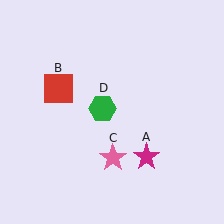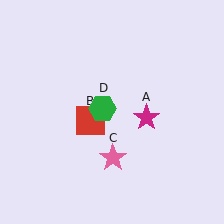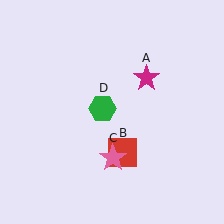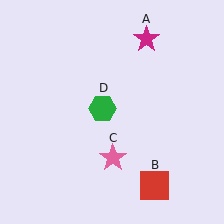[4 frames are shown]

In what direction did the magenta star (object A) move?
The magenta star (object A) moved up.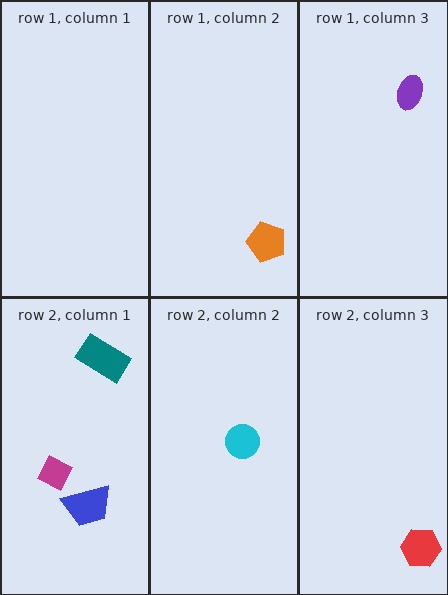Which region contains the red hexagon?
The row 2, column 3 region.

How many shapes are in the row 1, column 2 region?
1.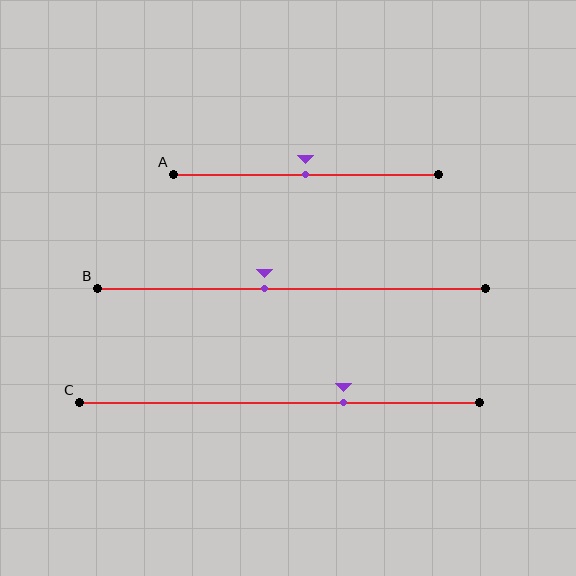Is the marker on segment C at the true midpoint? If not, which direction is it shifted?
No, the marker on segment C is shifted to the right by about 16% of the segment length.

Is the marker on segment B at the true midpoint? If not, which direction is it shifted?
No, the marker on segment B is shifted to the left by about 7% of the segment length.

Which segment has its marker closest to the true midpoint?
Segment A has its marker closest to the true midpoint.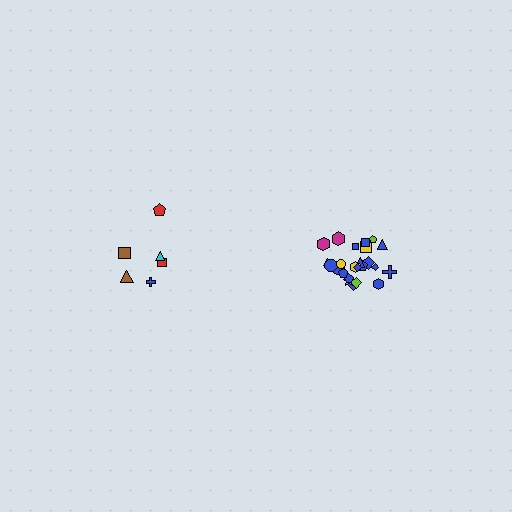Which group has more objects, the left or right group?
The right group.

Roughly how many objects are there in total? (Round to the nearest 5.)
Roughly 30 objects in total.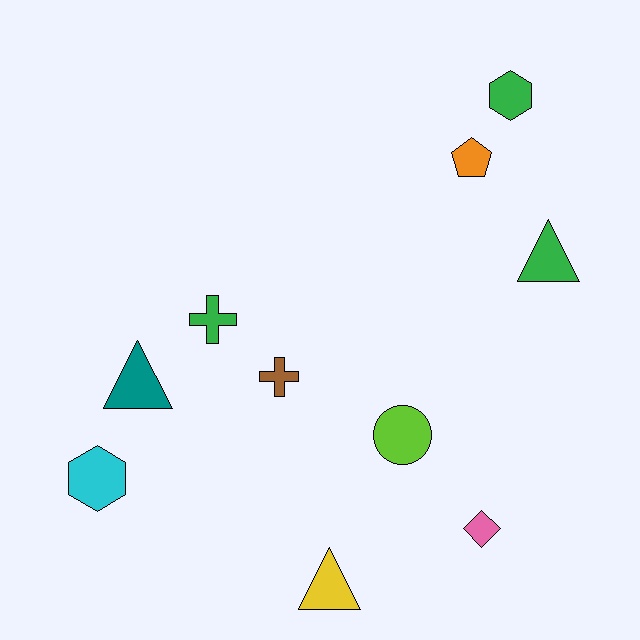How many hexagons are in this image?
There are 2 hexagons.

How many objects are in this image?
There are 10 objects.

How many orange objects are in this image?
There is 1 orange object.